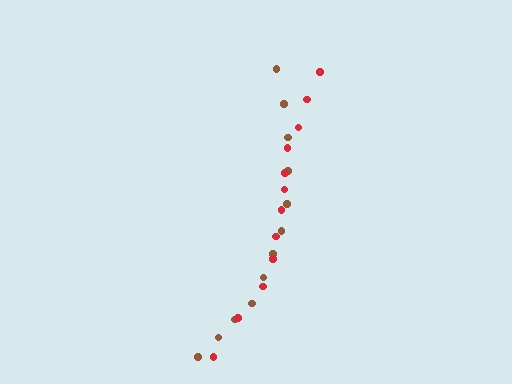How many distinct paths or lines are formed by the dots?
There are 2 distinct paths.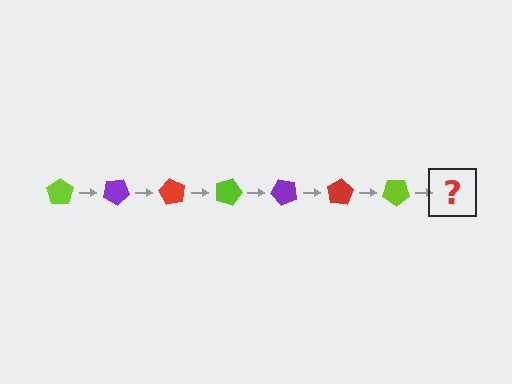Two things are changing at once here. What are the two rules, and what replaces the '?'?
The two rules are that it rotates 30 degrees each step and the color cycles through lime, purple, and red. The '?' should be a purple pentagon, rotated 210 degrees from the start.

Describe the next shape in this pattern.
It should be a purple pentagon, rotated 210 degrees from the start.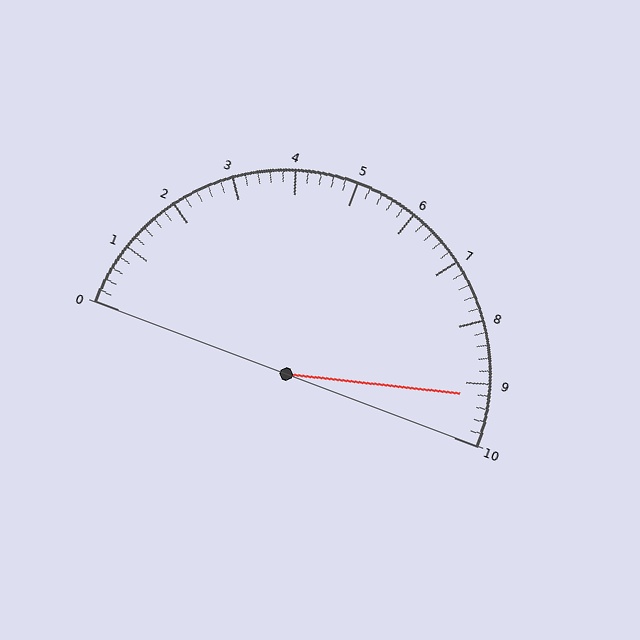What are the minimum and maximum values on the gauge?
The gauge ranges from 0 to 10.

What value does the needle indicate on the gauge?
The needle indicates approximately 9.2.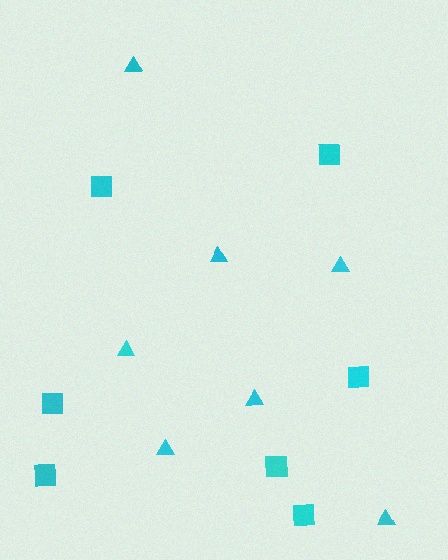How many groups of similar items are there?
There are 2 groups: one group of squares (7) and one group of triangles (7).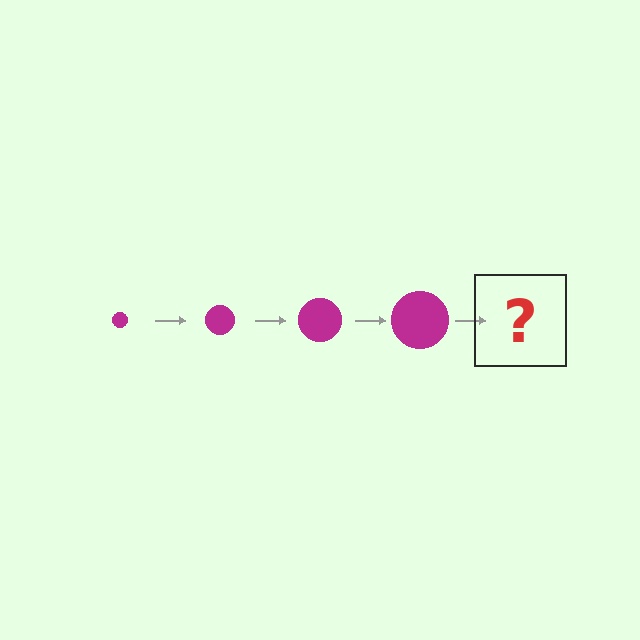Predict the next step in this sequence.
The next step is a magenta circle, larger than the previous one.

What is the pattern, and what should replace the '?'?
The pattern is that the circle gets progressively larger each step. The '?' should be a magenta circle, larger than the previous one.